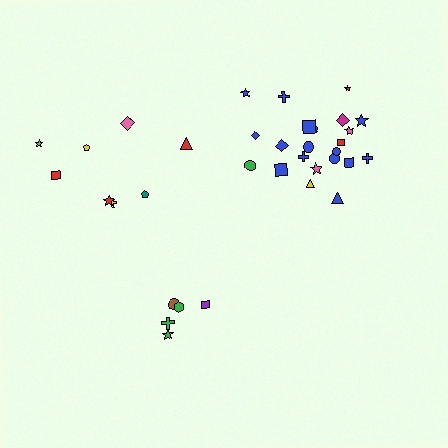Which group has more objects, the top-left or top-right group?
The top-right group.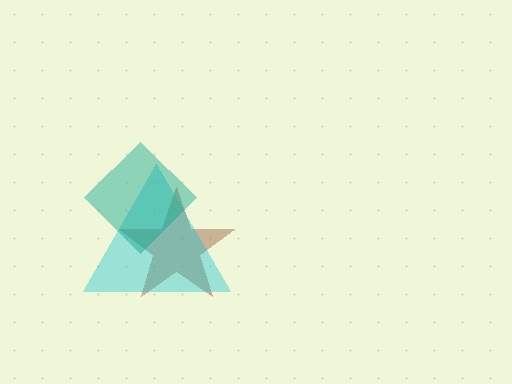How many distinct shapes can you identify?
There are 3 distinct shapes: a brown star, a cyan triangle, a teal diamond.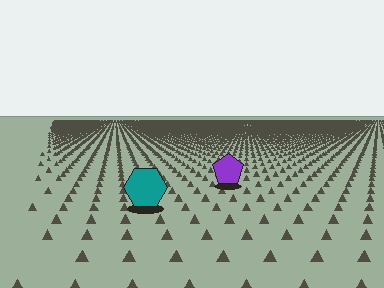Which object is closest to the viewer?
The teal hexagon is closest. The texture marks near it are larger and more spread out.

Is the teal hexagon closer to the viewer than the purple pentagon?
Yes. The teal hexagon is closer — you can tell from the texture gradient: the ground texture is coarser near it.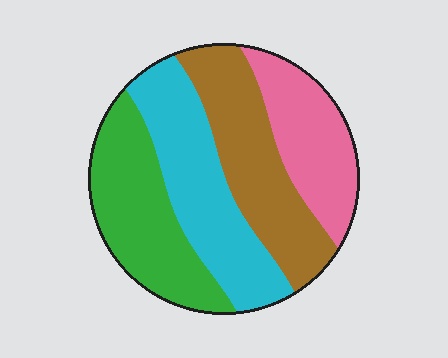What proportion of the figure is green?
Green takes up between a sixth and a third of the figure.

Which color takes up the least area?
Pink, at roughly 20%.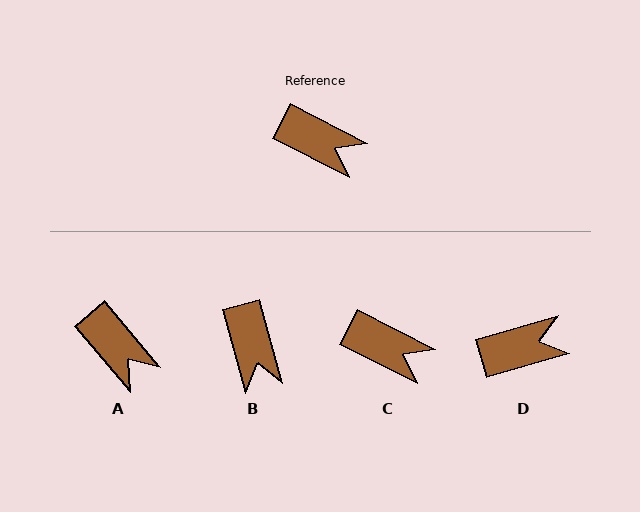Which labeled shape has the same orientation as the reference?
C.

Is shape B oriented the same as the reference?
No, it is off by about 48 degrees.